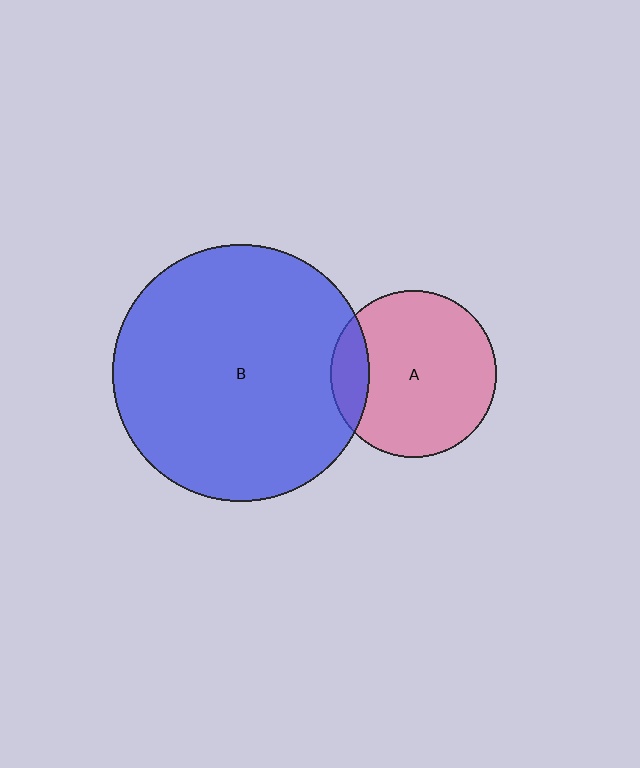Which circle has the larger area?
Circle B (blue).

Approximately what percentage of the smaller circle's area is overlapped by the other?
Approximately 15%.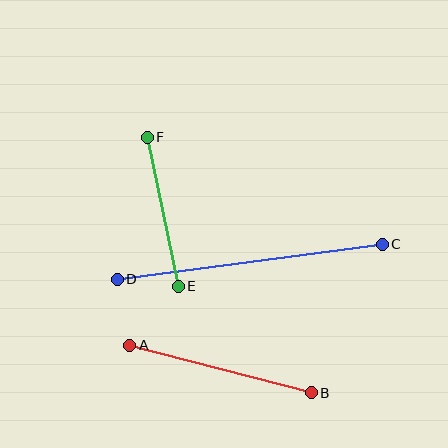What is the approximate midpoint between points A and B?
The midpoint is at approximately (220, 369) pixels.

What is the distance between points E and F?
The distance is approximately 152 pixels.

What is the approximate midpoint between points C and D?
The midpoint is at approximately (250, 262) pixels.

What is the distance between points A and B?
The distance is approximately 188 pixels.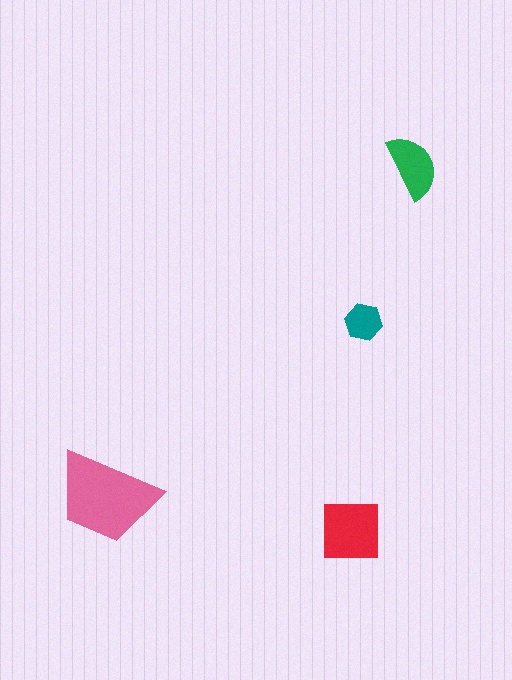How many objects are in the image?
There are 4 objects in the image.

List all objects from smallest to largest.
The teal hexagon, the green semicircle, the red square, the pink trapezoid.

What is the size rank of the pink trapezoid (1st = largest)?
1st.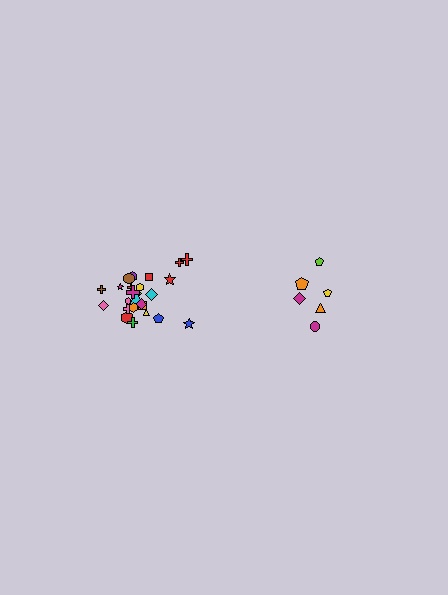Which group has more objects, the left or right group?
The left group.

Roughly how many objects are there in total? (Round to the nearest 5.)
Roughly 30 objects in total.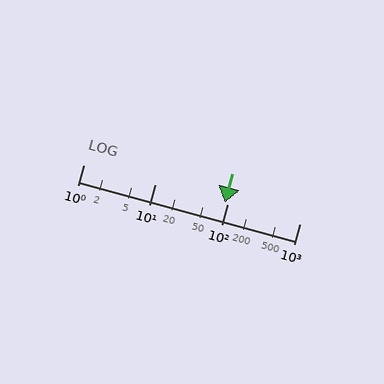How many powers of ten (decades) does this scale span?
The scale spans 3 decades, from 1 to 1000.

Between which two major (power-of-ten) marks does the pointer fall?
The pointer is between 10 and 100.